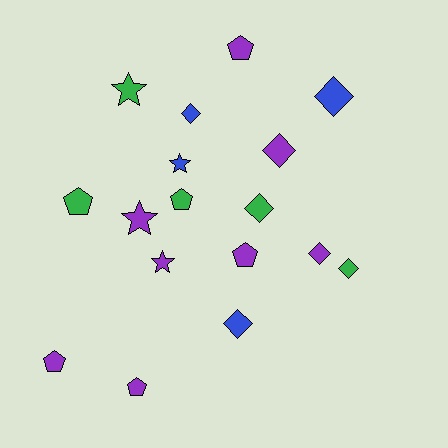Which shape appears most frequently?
Diamond, with 7 objects.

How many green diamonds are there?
There are 2 green diamonds.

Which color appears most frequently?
Purple, with 8 objects.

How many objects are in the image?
There are 17 objects.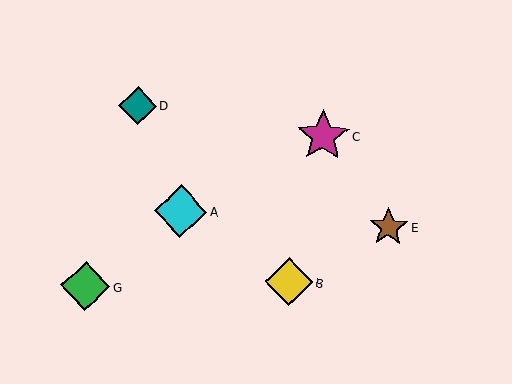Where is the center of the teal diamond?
The center of the teal diamond is at (138, 105).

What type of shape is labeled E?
Shape E is a brown star.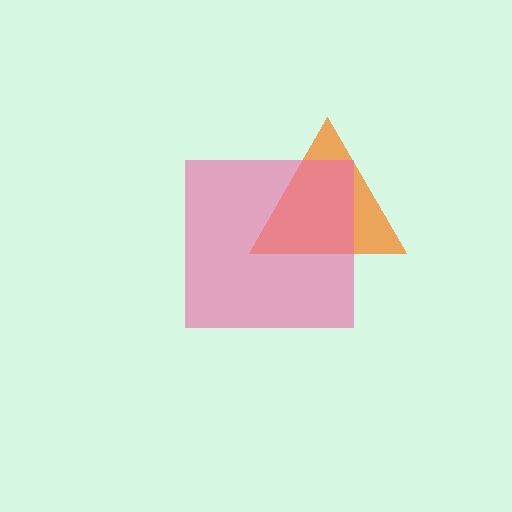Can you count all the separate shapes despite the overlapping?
Yes, there are 2 separate shapes.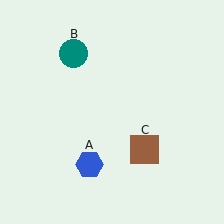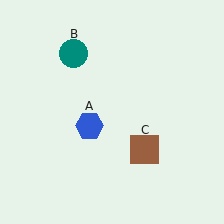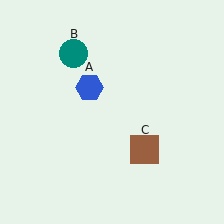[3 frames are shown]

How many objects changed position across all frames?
1 object changed position: blue hexagon (object A).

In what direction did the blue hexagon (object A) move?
The blue hexagon (object A) moved up.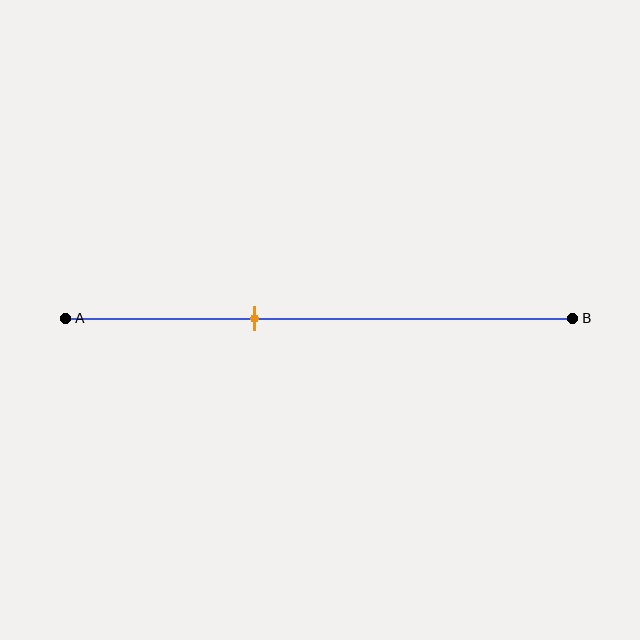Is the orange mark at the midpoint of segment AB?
No, the mark is at about 35% from A, not at the 50% midpoint.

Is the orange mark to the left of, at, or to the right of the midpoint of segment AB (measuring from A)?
The orange mark is to the left of the midpoint of segment AB.